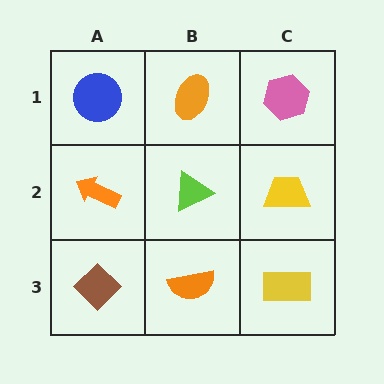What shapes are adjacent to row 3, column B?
A lime triangle (row 2, column B), a brown diamond (row 3, column A), a yellow rectangle (row 3, column C).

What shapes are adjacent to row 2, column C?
A pink hexagon (row 1, column C), a yellow rectangle (row 3, column C), a lime triangle (row 2, column B).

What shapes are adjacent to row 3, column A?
An orange arrow (row 2, column A), an orange semicircle (row 3, column B).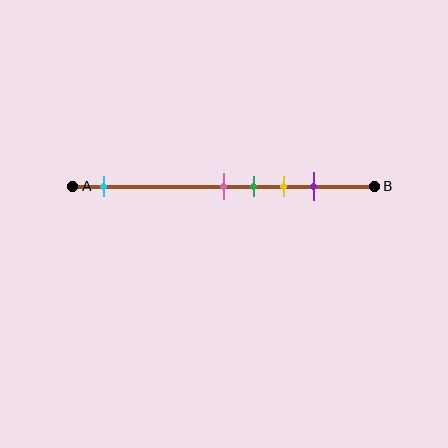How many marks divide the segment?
There are 5 marks dividing the segment.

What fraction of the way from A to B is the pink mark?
The pink mark is approximately 50% (0.5) of the way from A to B.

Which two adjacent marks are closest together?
The pink and green marks are the closest adjacent pair.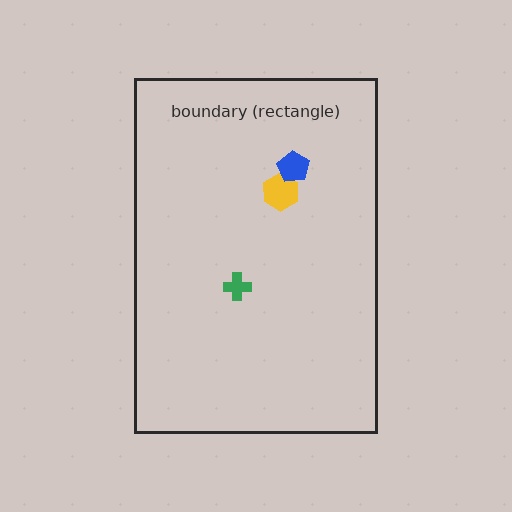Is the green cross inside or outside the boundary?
Inside.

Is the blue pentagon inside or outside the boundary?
Inside.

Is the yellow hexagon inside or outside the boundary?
Inside.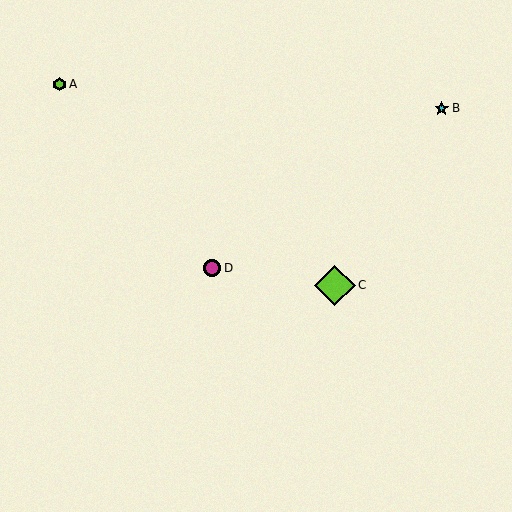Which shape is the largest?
The lime diamond (labeled C) is the largest.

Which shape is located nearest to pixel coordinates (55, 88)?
The lime hexagon (labeled A) at (59, 84) is nearest to that location.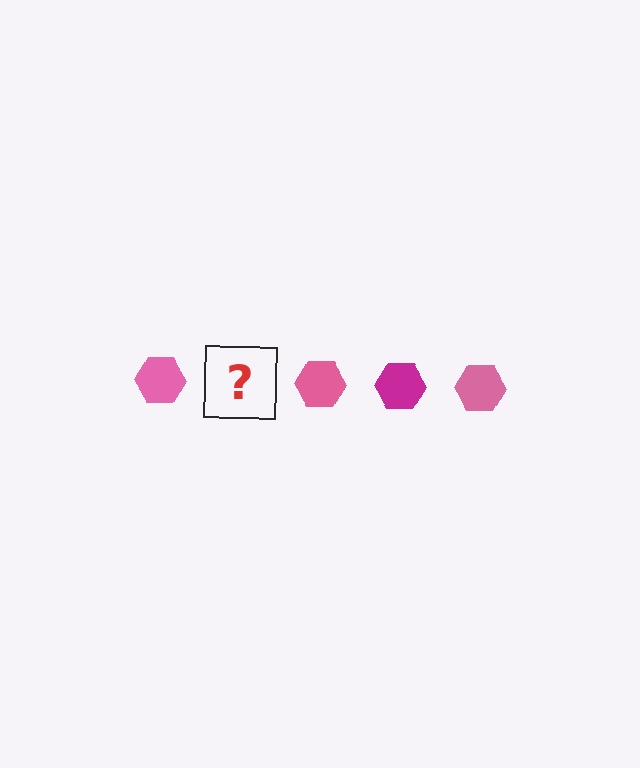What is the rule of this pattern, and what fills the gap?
The rule is that the pattern cycles through pink, magenta hexagons. The gap should be filled with a magenta hexagon.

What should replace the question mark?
The question mark should be replaced with a magenta hexagon.